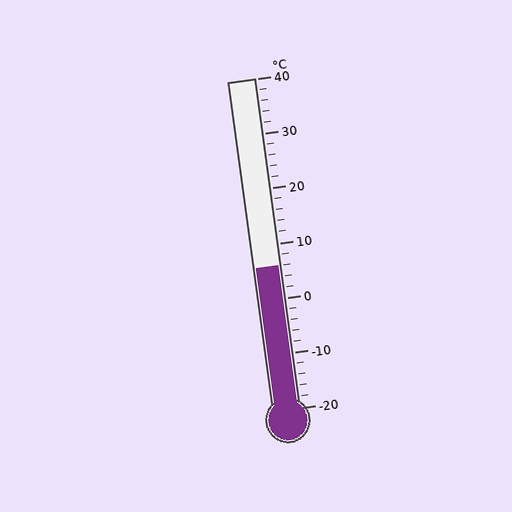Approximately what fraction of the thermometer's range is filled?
The thermometer is filled to approximately 45% of its range.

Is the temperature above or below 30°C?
The temperature is below 30°C.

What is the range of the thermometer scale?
The thermometer scale ranges from -20°C to 40°C.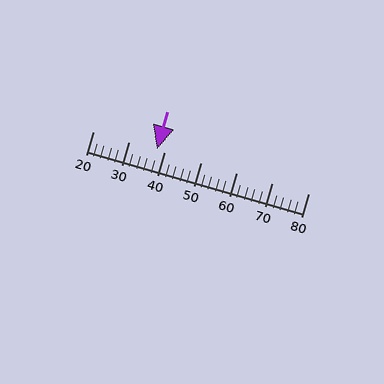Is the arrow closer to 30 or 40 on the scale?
The arrow is closer to 40.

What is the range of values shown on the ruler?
The ruler shows values from 20 to 80.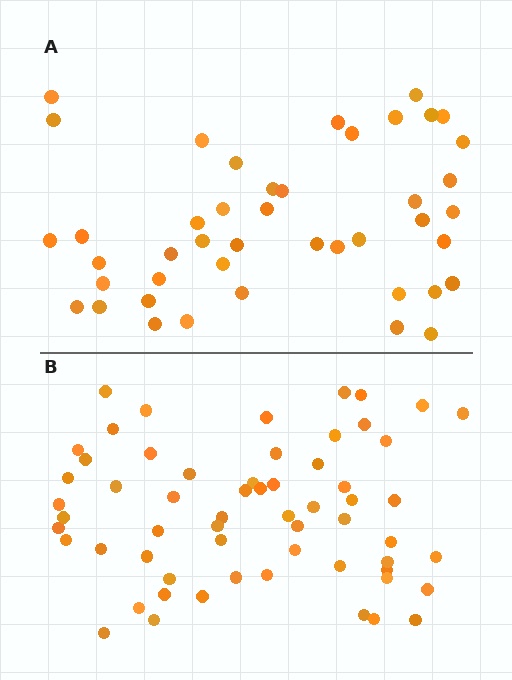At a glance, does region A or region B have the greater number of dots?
Region B (the bottom region) has more dots.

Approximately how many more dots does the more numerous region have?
Region B has approximately 15 more dots than region A.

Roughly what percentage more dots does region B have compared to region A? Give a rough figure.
About 35% more.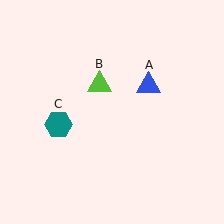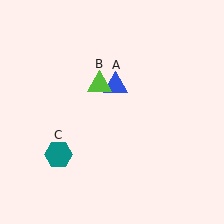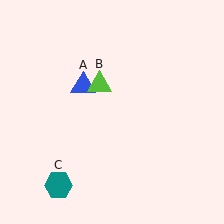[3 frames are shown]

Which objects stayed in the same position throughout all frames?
Lime triangle (object B) remained stationary.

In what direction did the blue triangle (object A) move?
The blue triangle (object A) moved left.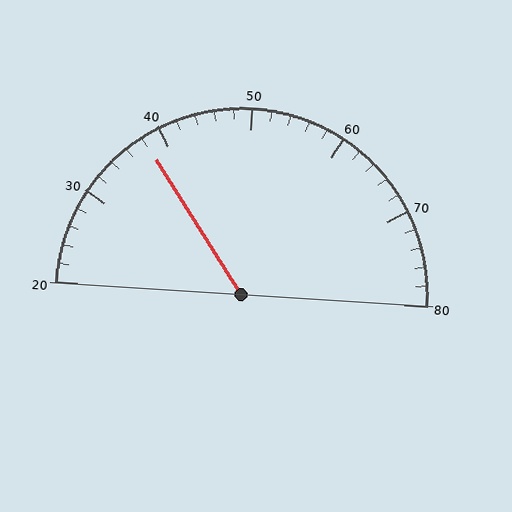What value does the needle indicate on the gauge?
The needle indicates approximately 38.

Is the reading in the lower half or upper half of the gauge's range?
The reading is in the lower half of the range (20 to 80).